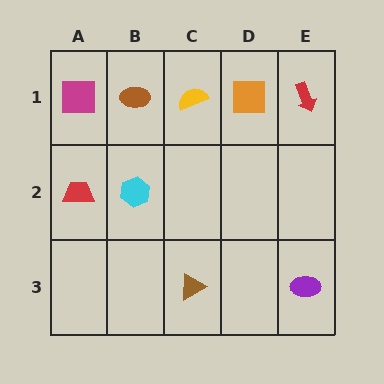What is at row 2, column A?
A red trapezoid.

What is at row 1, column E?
A red arrow.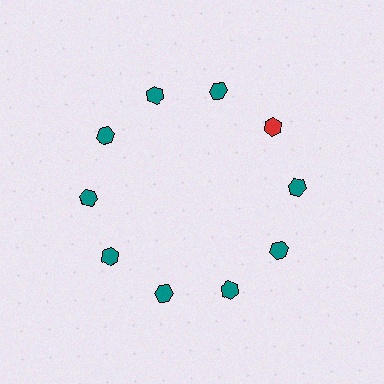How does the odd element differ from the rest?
It has a different color: red instead of teal.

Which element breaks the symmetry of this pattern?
The red hexagon at roughly the 2 o'clock position breaks the symmetry. All other shapes are teal hexagons.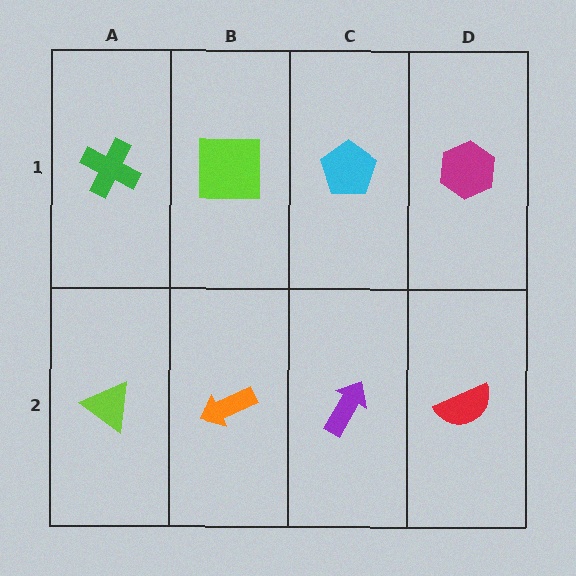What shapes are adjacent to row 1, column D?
A red semicircle (row 2, column D), a cyan pentagon (row 1, column C).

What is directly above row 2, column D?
A magenta hexagon.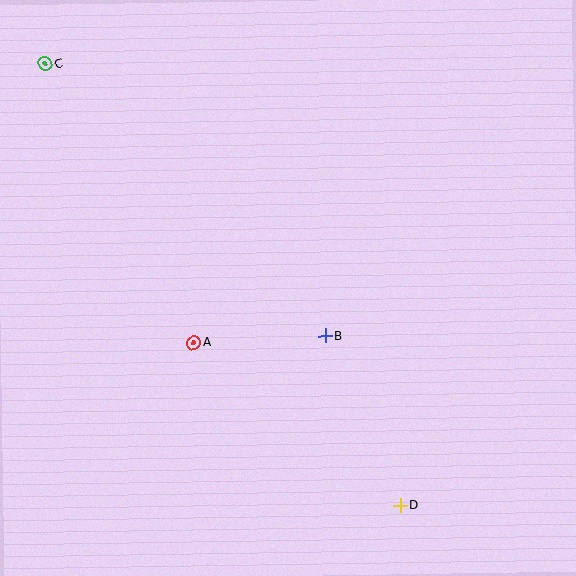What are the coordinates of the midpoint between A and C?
The midpoint between A and C is at (119, 203).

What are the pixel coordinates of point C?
Point C is at (45, 64).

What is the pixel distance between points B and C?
The distance between B and C is 390 pixels.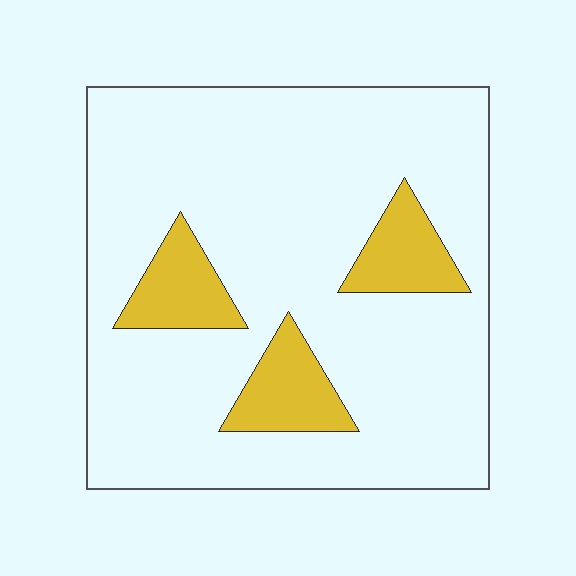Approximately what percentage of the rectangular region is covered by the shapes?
Approximately 15%.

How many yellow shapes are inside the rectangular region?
3.